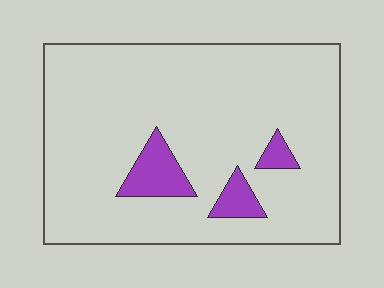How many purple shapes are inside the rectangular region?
3.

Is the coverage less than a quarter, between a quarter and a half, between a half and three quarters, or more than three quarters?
Less than a quarter.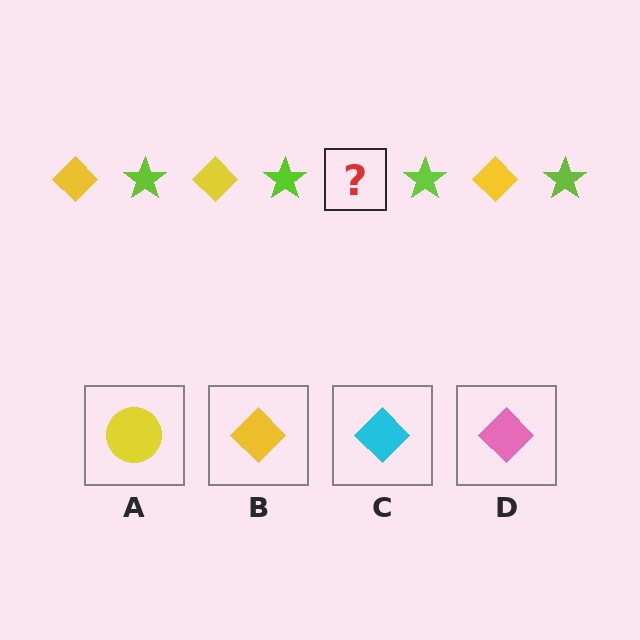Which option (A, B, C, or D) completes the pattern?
B.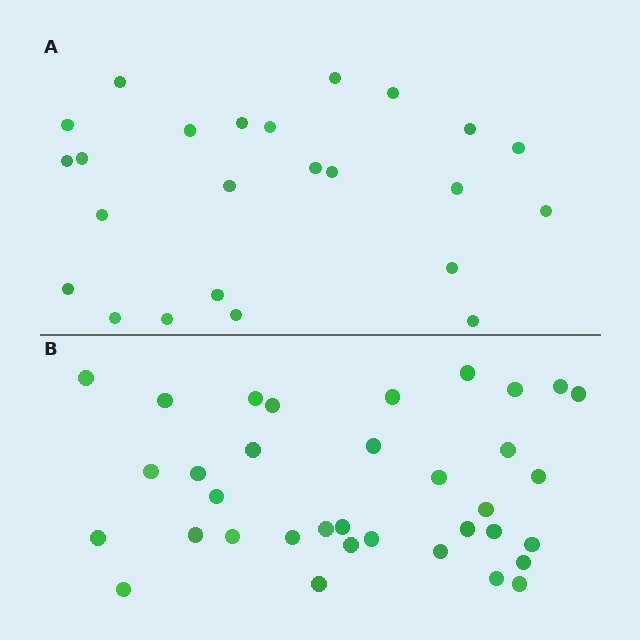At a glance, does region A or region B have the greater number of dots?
Region B (the bottom region) has more dots.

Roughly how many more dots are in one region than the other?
Region B has roughly 12 or so more dots than region A.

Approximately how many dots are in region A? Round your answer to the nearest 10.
About 20 dots. (The exact count is 24, which rounds to 20.)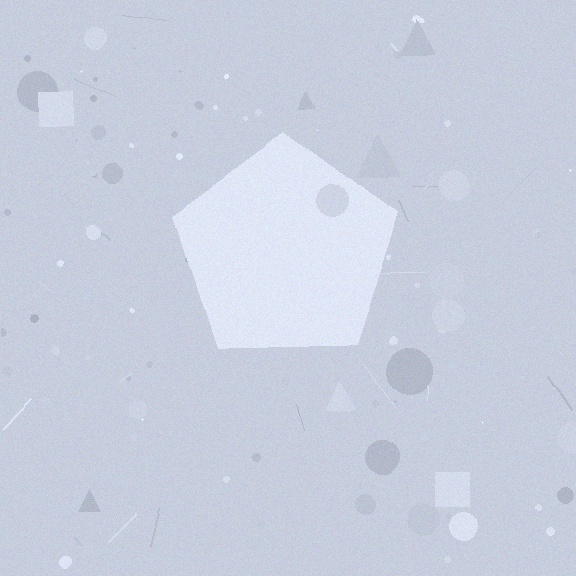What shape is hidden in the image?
A pentagon is hidden in the image.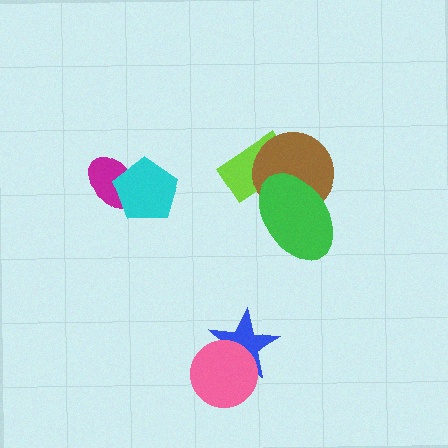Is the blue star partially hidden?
Yes, it is partially covered by another shape.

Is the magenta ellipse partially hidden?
Yes, it is partially covered by another shape.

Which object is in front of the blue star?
The pink circle is in front of the blue star.